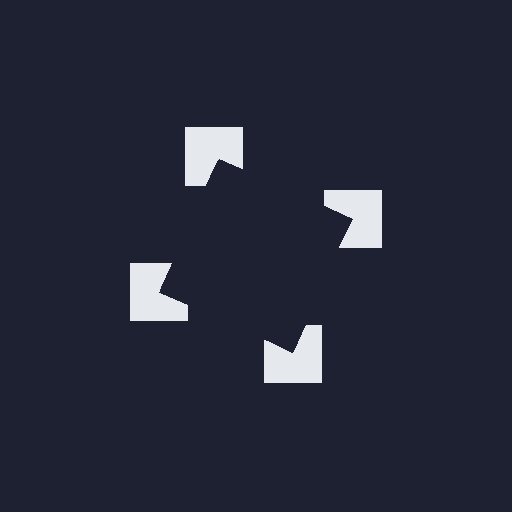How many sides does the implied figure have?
4 sides.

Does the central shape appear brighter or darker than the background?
It typically appears slightly darker than the background, even though no actual brightness change is drawn.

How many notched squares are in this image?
There are 4 — one at each vertex of the illusory square.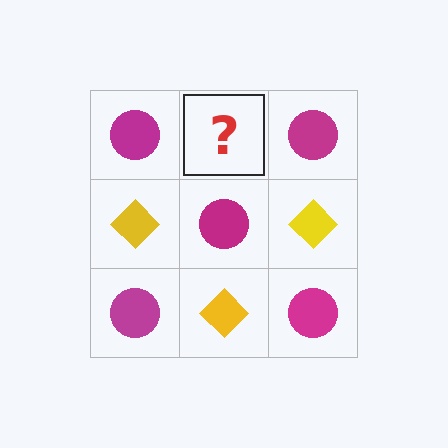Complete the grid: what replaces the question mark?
The question mark should be replaced with a yellow diamond.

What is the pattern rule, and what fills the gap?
The rule is that it alternates magenta circle and yellow diamond in a checkerboard pattern. The gap should be filled with a yellow diamond.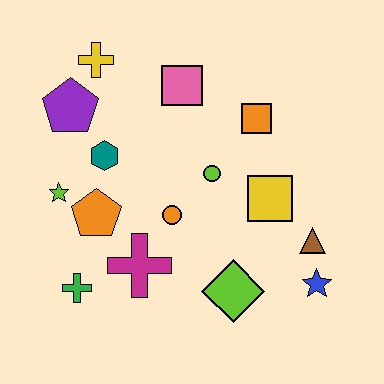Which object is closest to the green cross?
The magenta cross is closest to the green cross.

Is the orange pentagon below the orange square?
Yes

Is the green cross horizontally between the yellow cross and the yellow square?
No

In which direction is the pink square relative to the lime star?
The pink square is to the right of the lime star.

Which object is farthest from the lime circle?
The green cross is farthest from the lime circle.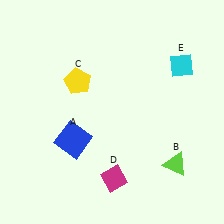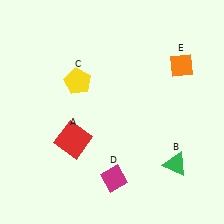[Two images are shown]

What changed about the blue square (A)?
In Image 1, A is blue. In Image 2, it changed to red.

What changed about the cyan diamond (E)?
In Image 1, E is cyan. In Image 2, it changed to orange.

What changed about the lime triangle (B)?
In Image 1, B is lime. In Image 2, it changed to green.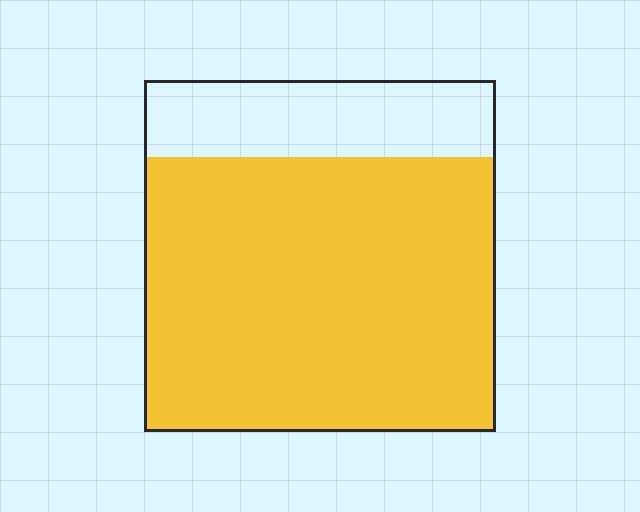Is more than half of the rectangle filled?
Yes.